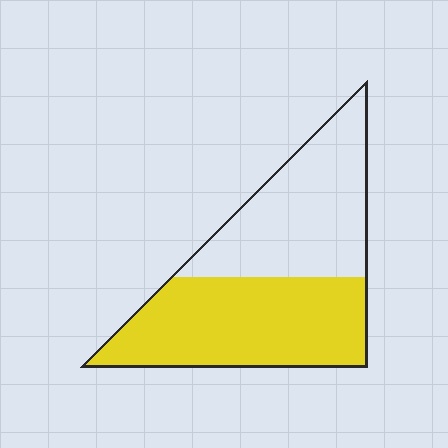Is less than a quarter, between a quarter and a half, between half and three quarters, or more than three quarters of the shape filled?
Between half and three quarters.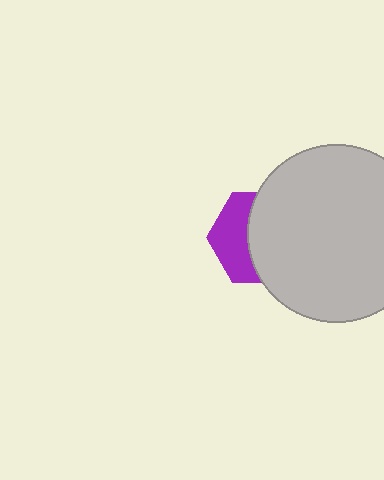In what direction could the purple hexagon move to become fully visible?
The purple hexagon could move left. That would shift it out from behind the light gray circle entirely.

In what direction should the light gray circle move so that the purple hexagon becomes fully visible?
The light gray circle should move right. That is the shortest direction to clear the overlap and leave the purple hexagon fully visible.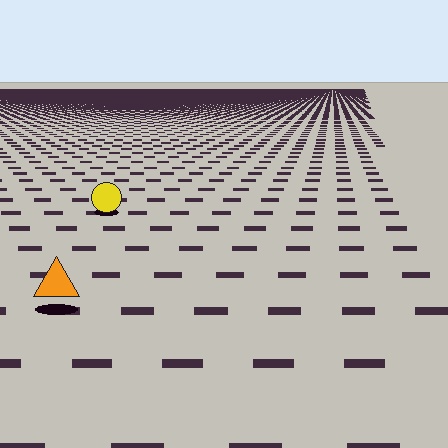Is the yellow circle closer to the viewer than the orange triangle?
No. The orange triangle is closer — you can tell from the texture gradient: the ground texture is coarser near it.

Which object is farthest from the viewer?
The yellow circle is farthest from the viewer. It appears smaller and the ground texture around it is denser.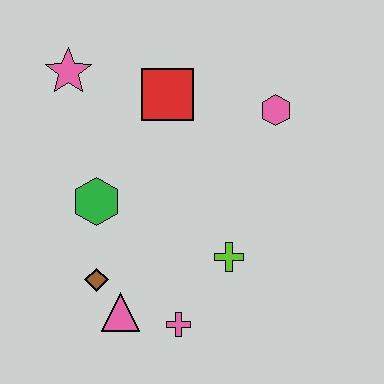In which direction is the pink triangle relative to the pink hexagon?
The pink triangle is below the pink hexagon.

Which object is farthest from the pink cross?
The pink star is farthest from the pink cross.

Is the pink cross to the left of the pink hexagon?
Yes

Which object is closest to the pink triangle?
The brown diamond is closest to the pink triangle.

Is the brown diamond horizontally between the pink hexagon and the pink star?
Yes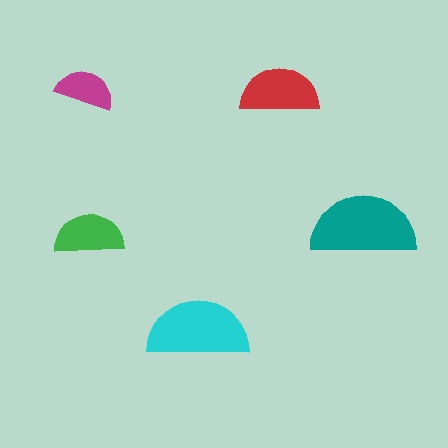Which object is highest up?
The magenta semicircle is topmost.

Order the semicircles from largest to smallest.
the teal one, the cyan one, the red one, the green one, the magenta one.